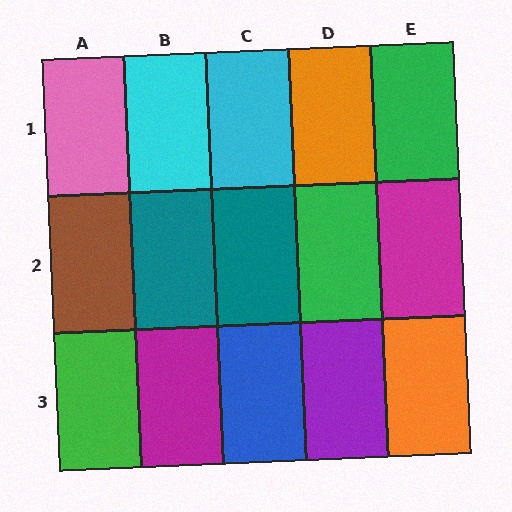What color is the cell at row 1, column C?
Cyan.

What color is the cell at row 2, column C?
Teal.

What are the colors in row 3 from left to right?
Green, magenta, blue, purple, orange.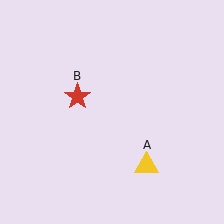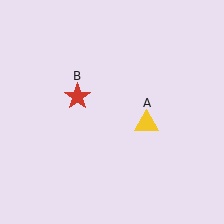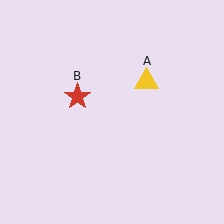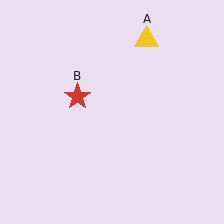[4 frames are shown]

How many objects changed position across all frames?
1 object changed position: yellow triangle (object A).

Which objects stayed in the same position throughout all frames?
Red star (object B) remained stationary.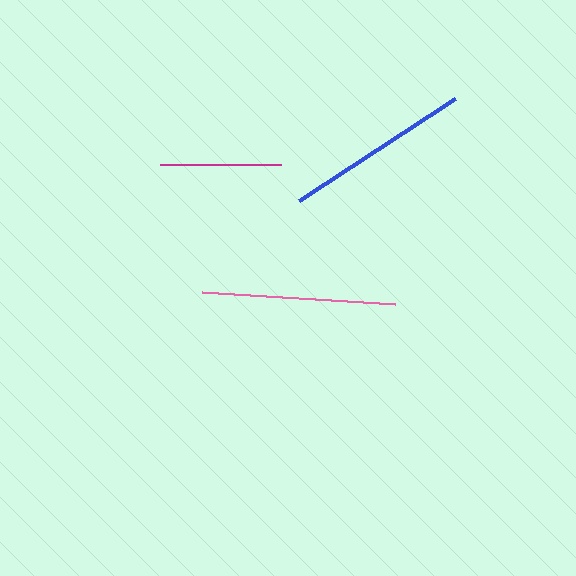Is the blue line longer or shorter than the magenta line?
The blue line is longer than the magenta line.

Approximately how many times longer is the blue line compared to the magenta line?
The blue line is approximately 1.5 times the length of the magenta line.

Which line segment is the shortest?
The magenta line is the shortest at approximately 121 pixels.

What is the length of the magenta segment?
The magenta segment is approximately 121 pixels long.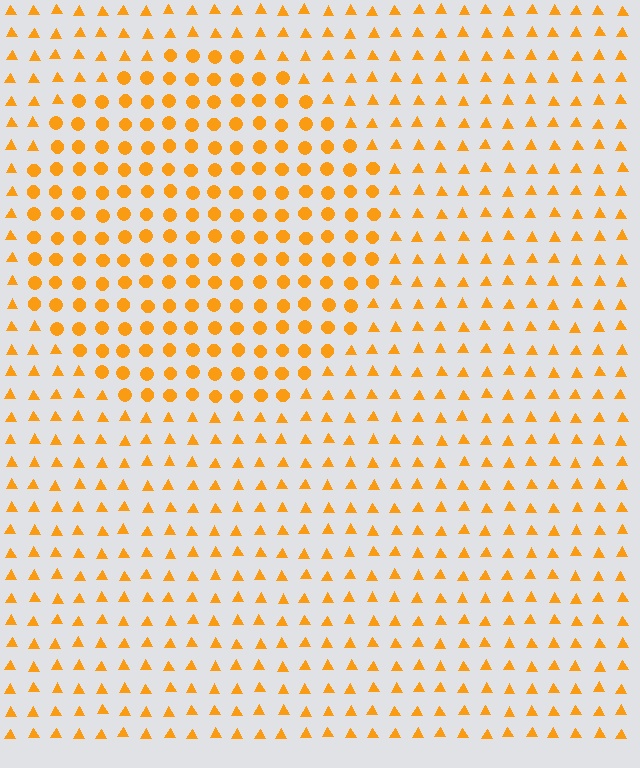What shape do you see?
I see a circle.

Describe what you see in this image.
The image is filled with small orange elements arranged in a uniform grid. A circle-shaped region contains circles, while the surrounding area contains triangles. The boundary is defined purely by the change in element shape.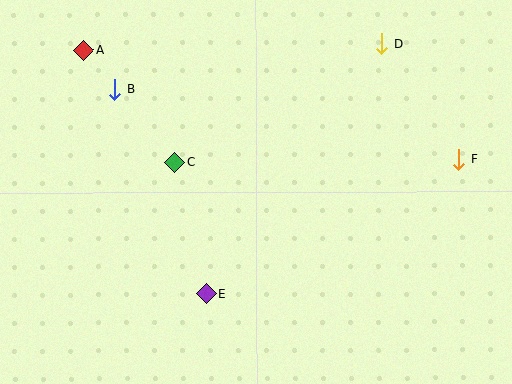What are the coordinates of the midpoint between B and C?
The midpoint between B and C is at (144, 126).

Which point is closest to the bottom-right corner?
Point F is closest to the bottom-right corner.